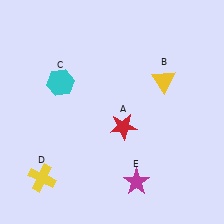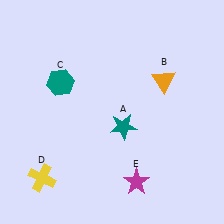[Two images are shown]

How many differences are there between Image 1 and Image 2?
There are 3 differences between the two images.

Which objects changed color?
A changed from red to teal. B changed from yellow to orange. C changed from cyan to teal.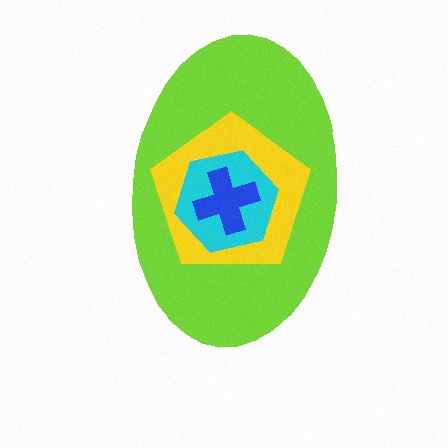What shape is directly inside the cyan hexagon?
The blue cross.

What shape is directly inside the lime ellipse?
The yellow pentagon.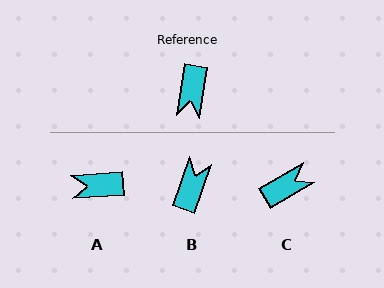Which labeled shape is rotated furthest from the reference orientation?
B, about 169 degrees away.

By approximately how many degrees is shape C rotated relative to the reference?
Approximately 130 degrees counter-clockwise.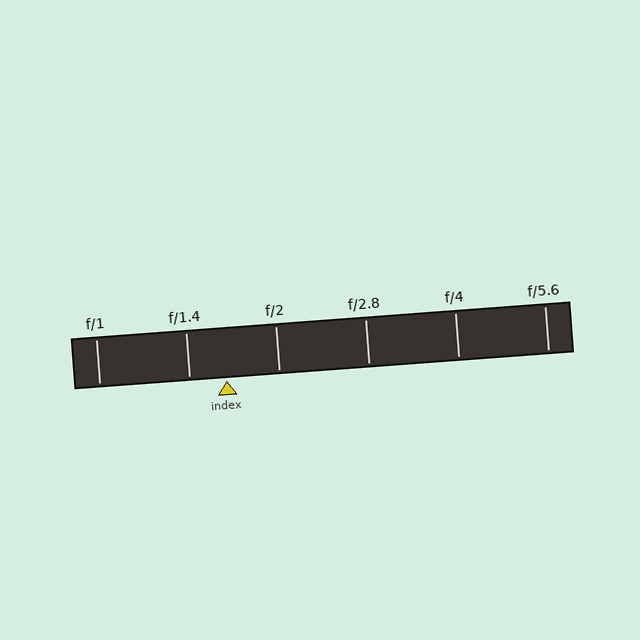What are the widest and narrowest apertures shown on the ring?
The widest aperture shown is f/1 and the narrowest is f/5.6.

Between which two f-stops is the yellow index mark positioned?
The index mark is between f/1.4 and f/2.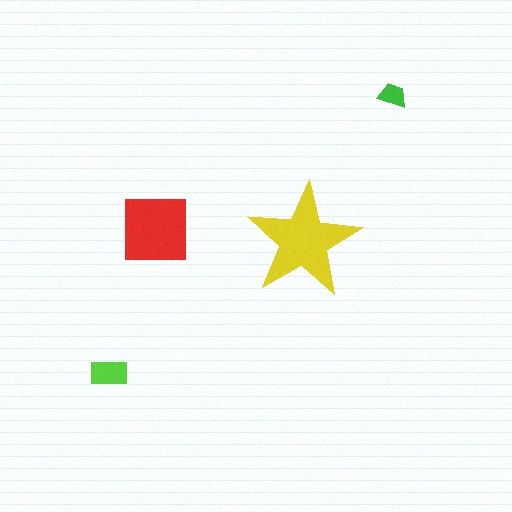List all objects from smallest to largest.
The green trapezoid, the lime rectangle, the red square, the yellow star.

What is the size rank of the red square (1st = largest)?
2nd.